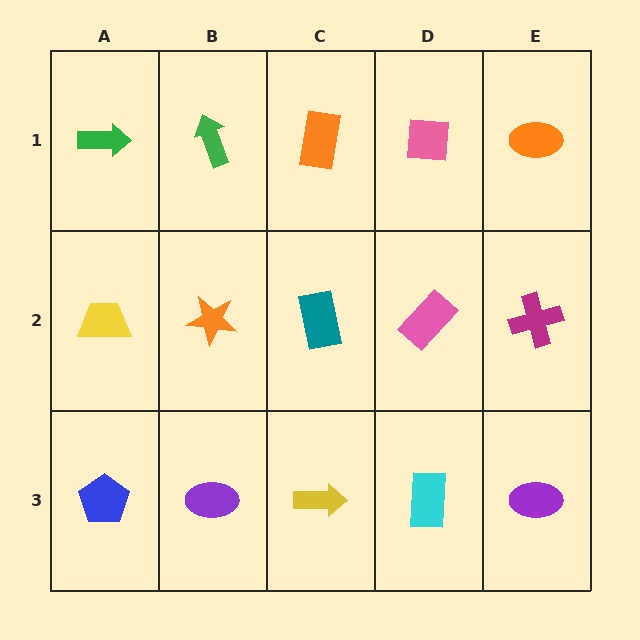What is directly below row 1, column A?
A yellow trapezoid.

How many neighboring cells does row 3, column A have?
2.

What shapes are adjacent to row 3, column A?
A yellow trapezoid (row 2, column A), a purple ellipse (row 3, column B).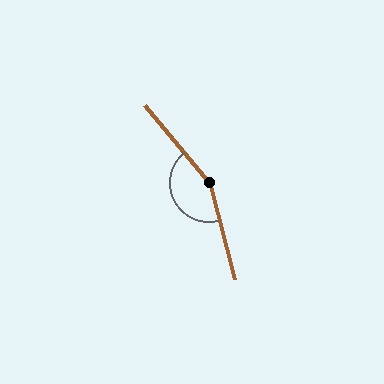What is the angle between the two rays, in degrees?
Approximately 155 degrees.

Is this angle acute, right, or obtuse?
It is obtuse.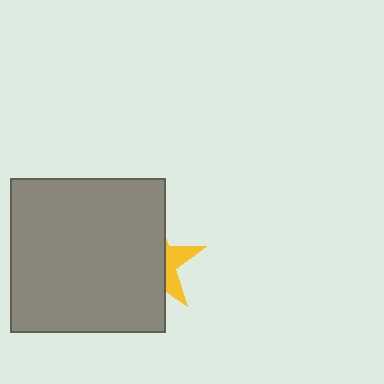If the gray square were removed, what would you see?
You would see the complete yellow star.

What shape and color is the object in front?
The object in front is a gray square.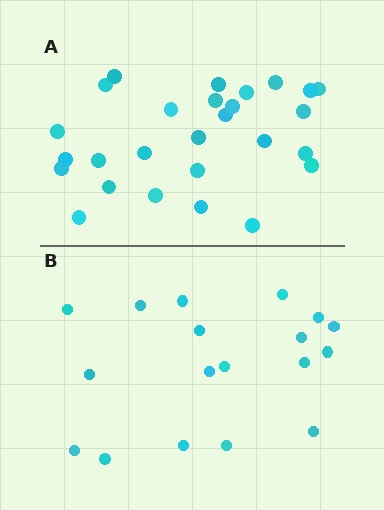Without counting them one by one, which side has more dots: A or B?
Region A (the top region) has more dots.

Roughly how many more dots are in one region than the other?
Region A has roughly 8 or so more dots than region B.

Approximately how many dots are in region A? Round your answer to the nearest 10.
About 30 dots. (The exact count is 27, which rounds to 30.)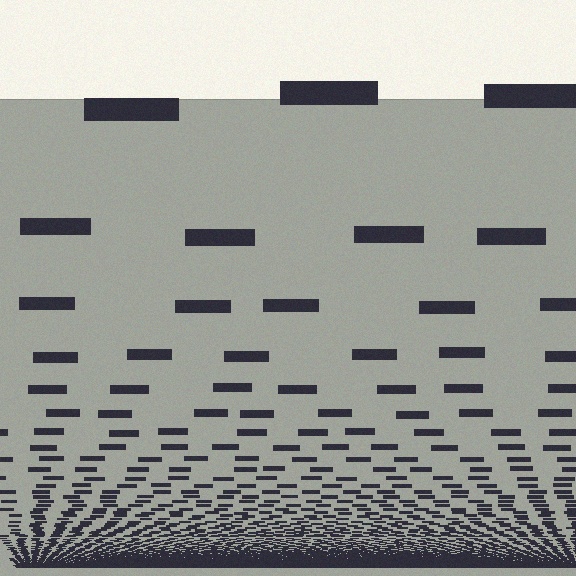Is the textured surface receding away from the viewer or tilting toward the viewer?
The surface appears to tilt toward the viewer. Texture elements get larger and sparser toward the top.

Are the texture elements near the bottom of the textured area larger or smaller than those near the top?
Smaller. The gradient is inverted — elements near the bottom are smaller and denser.